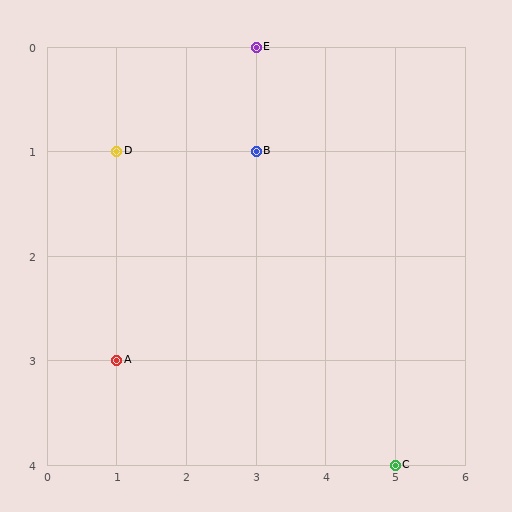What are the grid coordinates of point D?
Point D is at grid coordinates (1, 1).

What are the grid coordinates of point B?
Point B is at grid coordinates (3, 1).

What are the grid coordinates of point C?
Point C is at grid coordinates (5, 4).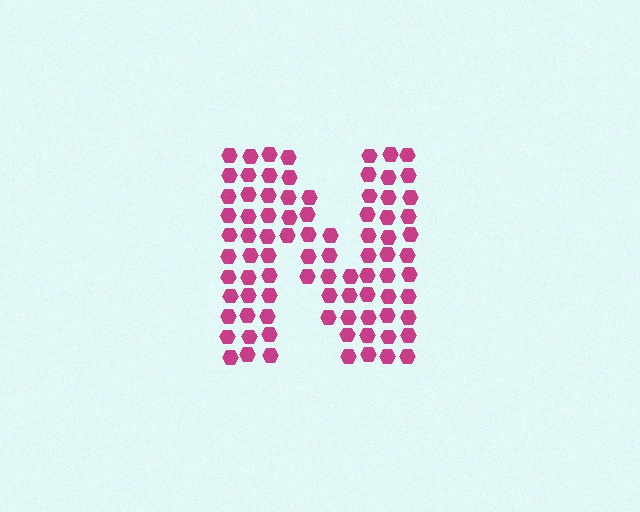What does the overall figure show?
The overall figure shows the letter N.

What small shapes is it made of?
It is made of small hexagons.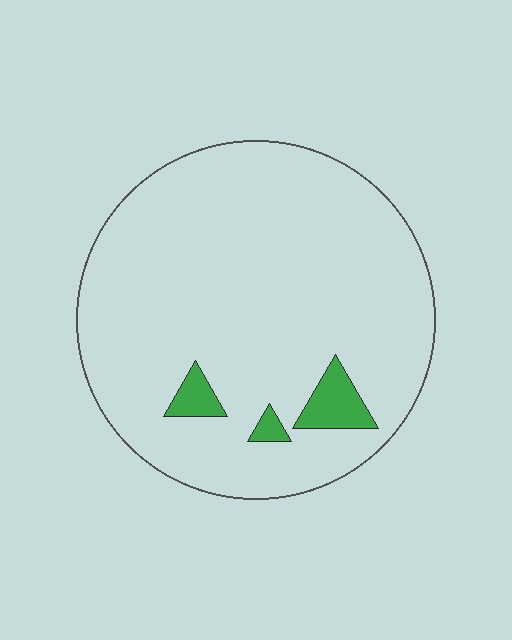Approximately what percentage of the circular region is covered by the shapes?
Approximately 5%.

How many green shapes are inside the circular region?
3.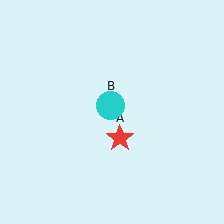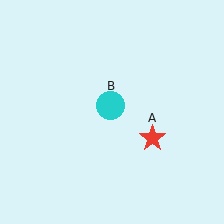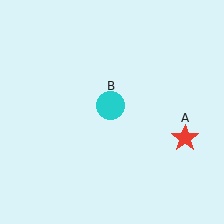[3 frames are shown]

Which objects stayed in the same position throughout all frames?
Cyan circle (object B) remained stationary.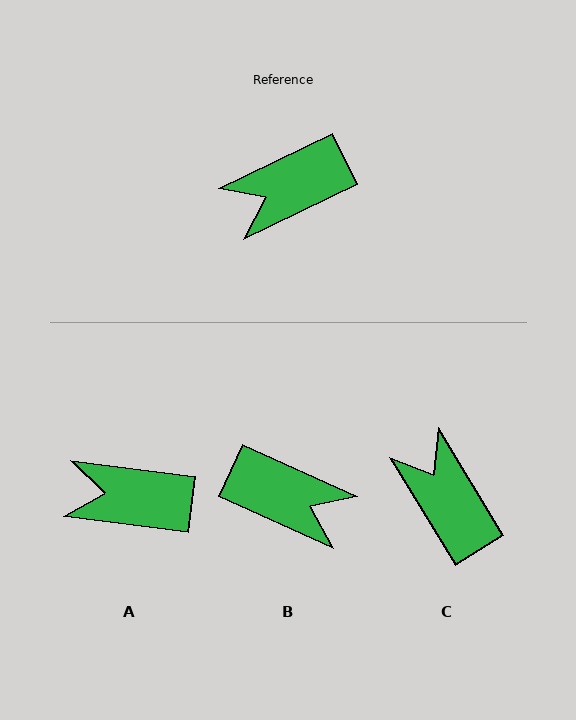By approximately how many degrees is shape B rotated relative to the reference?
Approximately 130 degrees counter-clockwise.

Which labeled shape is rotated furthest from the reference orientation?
B, about 130 degrees away.